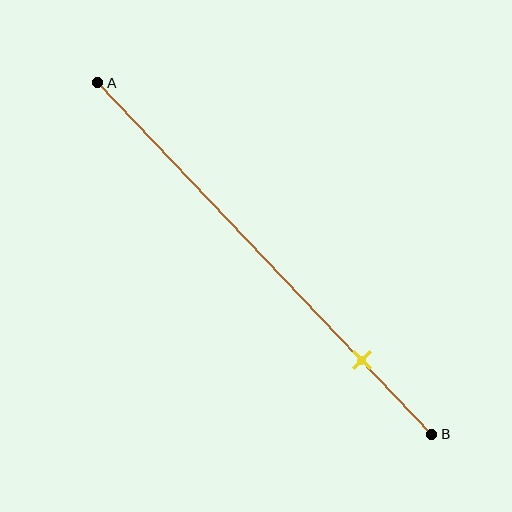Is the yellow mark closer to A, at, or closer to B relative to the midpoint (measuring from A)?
The yellow mark is closer to point B than the midpoint of segment AB.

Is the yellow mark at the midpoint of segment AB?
No, the mark is at about 80% from A, not at the 50% midpoint.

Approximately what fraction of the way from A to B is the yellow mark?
The yellow mark is approximately 80% of the way from A to B.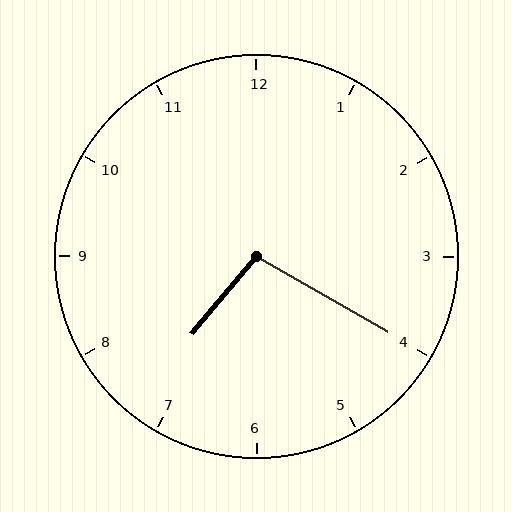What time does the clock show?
7:20.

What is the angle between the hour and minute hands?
Approximately 100 degrees.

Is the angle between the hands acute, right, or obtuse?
It is obtuse.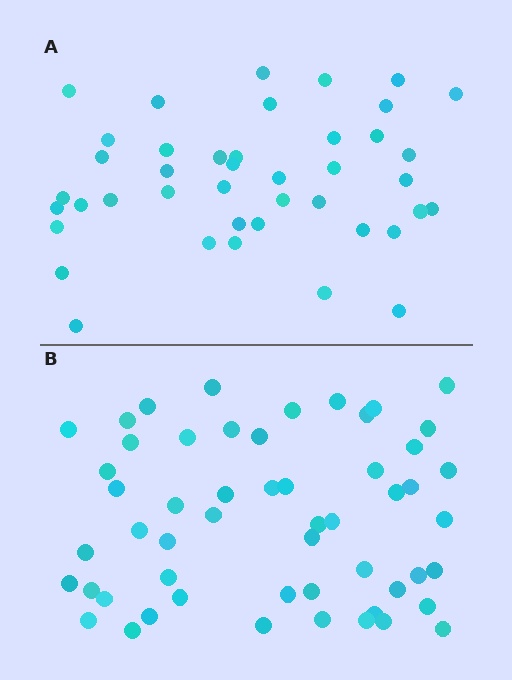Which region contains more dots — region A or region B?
Region B (the bottom region) has more dots.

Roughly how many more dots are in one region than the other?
Region B has roughly 12 or so more dots than region A.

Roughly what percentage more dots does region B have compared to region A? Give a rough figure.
About 30% more.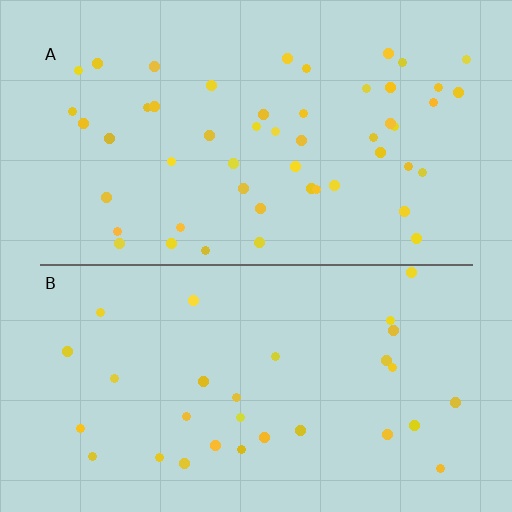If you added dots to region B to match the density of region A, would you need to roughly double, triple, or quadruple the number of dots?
Approximately double.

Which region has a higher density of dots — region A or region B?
A (the top).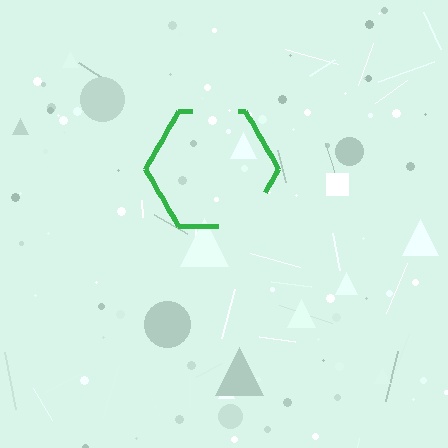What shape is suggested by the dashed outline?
The dashed outline suggests a hexagon.